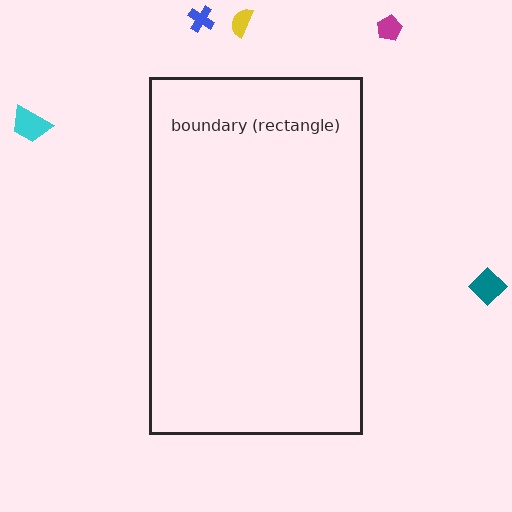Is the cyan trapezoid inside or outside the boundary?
Outside.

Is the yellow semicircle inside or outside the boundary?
Outside.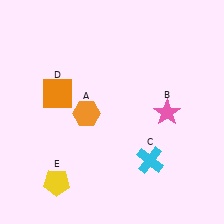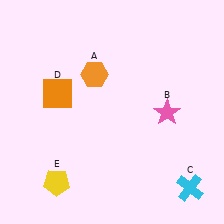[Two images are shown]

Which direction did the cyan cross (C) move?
The cyan cross (C) moved right.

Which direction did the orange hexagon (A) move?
The orange hexagon (A) moved up.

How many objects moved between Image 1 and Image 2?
2 objects moved between the two images.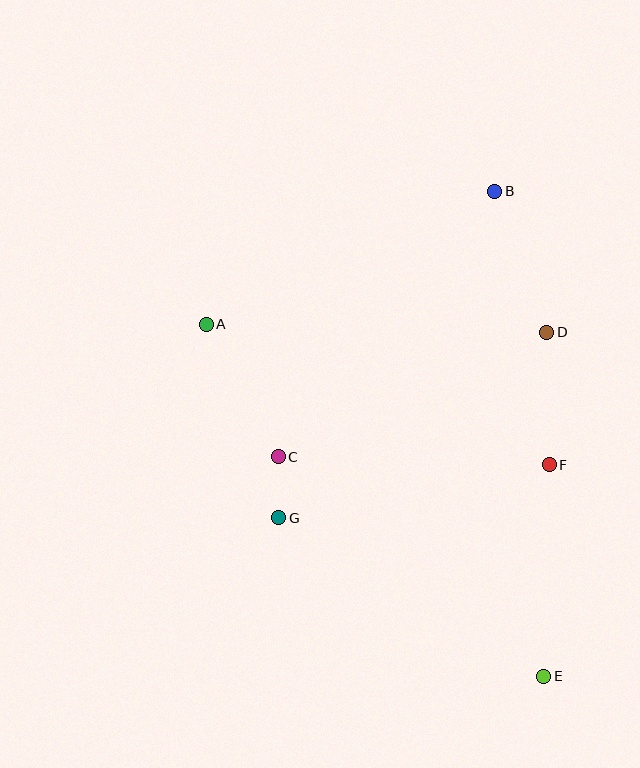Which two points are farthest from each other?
Points A and E are farthest from each other.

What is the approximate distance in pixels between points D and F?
The distance between D and F is approximately 132 pixels.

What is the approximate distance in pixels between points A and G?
The distance between A and G is approximately 207 pixels.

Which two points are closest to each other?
Points C and G are closest to each other.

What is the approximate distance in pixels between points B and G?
The distance between B and G is approximately 392 pixels.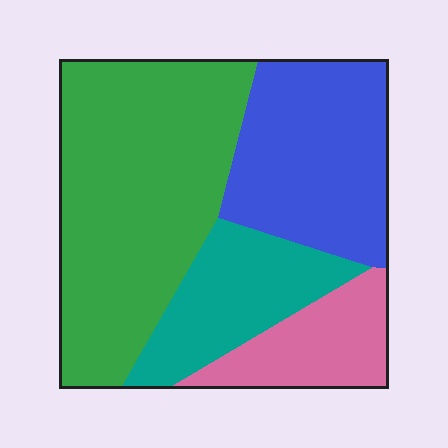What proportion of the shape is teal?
Teal covers about 15% of the shape.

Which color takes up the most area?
Green, at roughly 45%.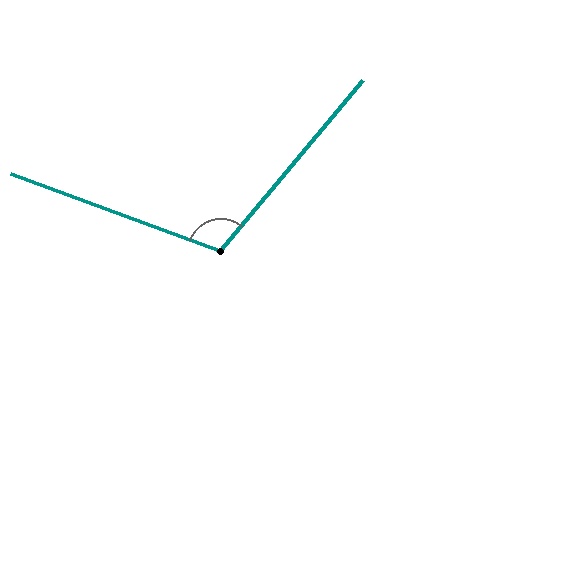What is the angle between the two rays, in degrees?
Approximately 110 degrees.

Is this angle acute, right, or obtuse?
It is obtuse.